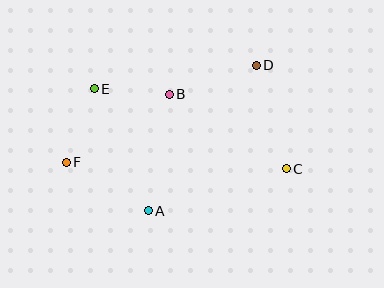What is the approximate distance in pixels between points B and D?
The distance between B and D is approximately 92 pixels.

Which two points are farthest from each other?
Points C and F are farthest from each other.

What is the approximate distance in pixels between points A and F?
The distance between A and F is approximately 95 pixels.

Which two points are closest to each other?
Points B and E are closest to each other.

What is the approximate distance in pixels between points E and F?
The distance between E and F is approximately 79 pixels.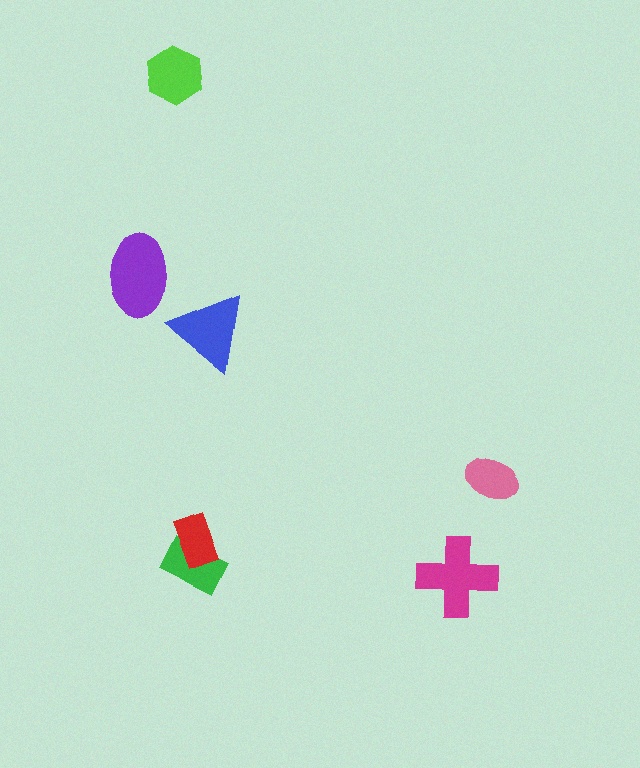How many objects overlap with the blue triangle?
0 objects overlap with the blue triangle.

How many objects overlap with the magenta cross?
0 objects overlap with the magenta cross.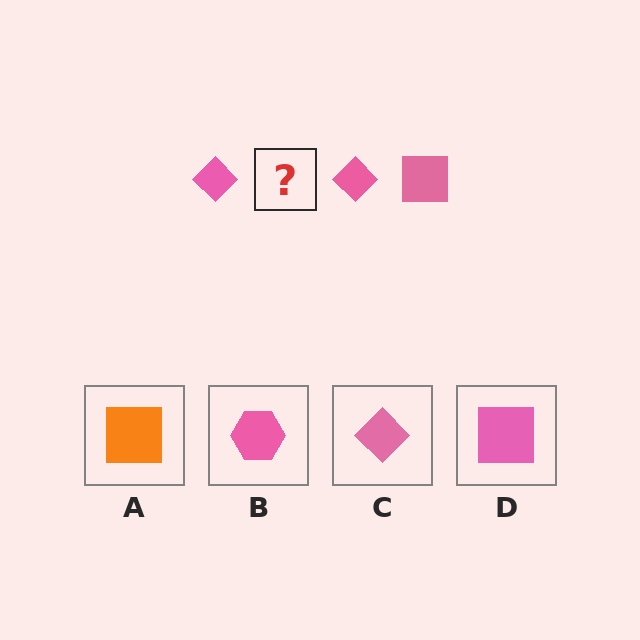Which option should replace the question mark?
Option D.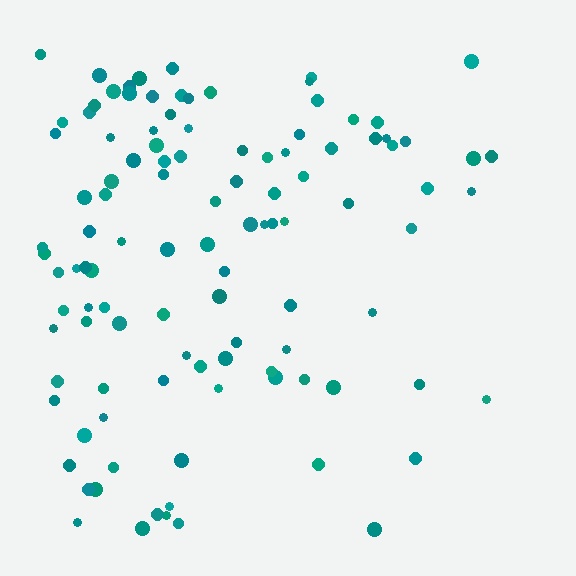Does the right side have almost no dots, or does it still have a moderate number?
Still a moderate number, just noticeably fewer than the left.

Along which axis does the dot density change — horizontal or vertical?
Horizontal.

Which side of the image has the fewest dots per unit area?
The right.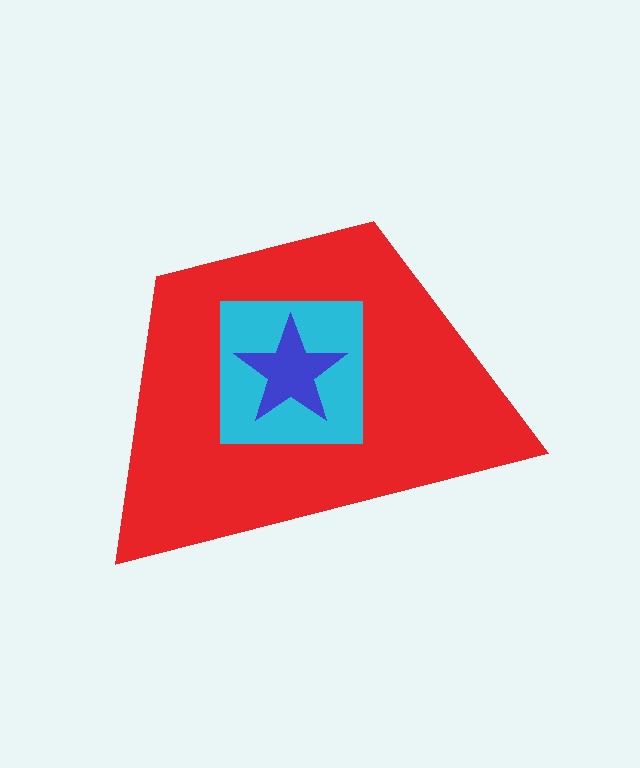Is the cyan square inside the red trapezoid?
Yes.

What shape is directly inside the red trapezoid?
The cyan square.